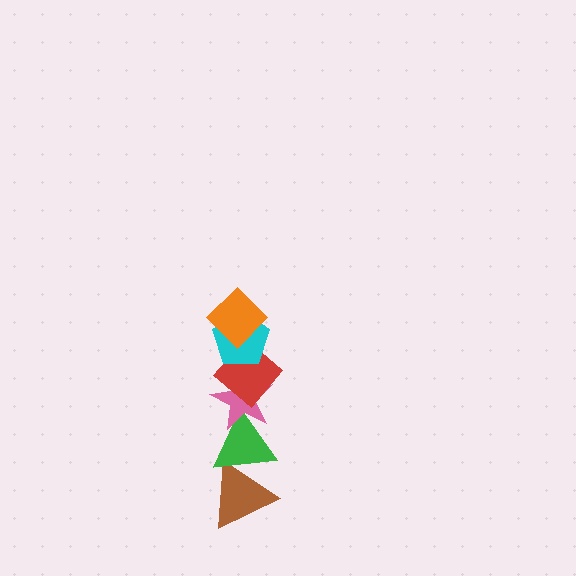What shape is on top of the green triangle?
The pink star is on top of the green triangle.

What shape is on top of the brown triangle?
The green triangle is on top of the brown triangle.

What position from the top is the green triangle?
The green triangle is 5th from the top.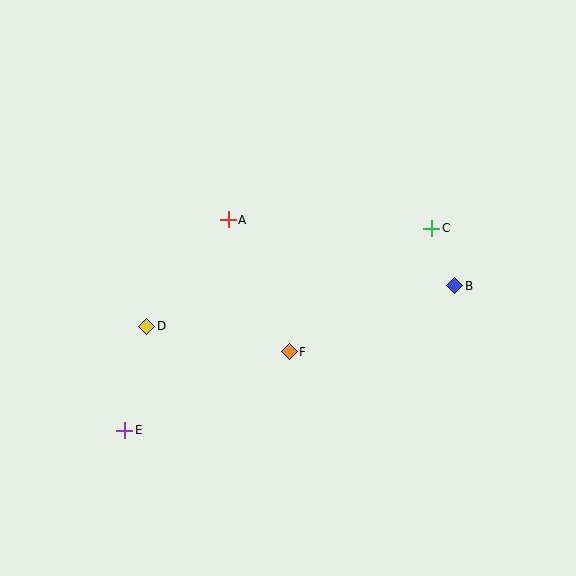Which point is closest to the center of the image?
Point F at (289, 352) is closest to the center.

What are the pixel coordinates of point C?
Point C is at (432, 228).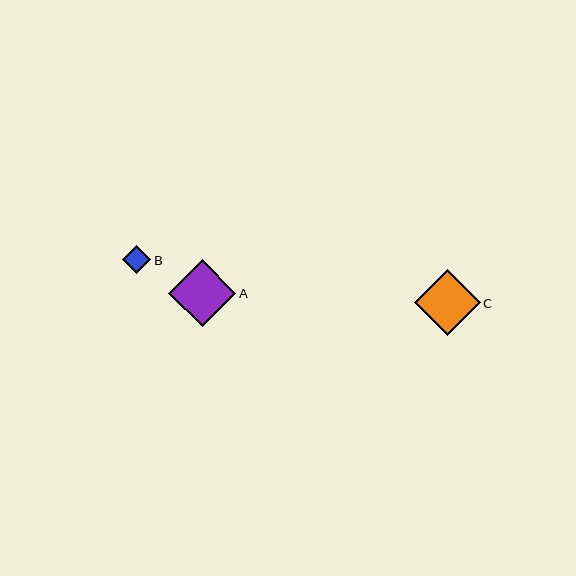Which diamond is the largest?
Diamond A is the largest with a size of approximately 67 pixels.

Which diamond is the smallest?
Diamond B is the smallest with a size of approximately 28 pixels.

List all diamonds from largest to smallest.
From largest to smallest: A, C, B.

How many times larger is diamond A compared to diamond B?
Diamond A is approximately 2.4 times the size of diamond B.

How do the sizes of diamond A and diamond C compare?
Diamond A and diamond C are approximately the same size.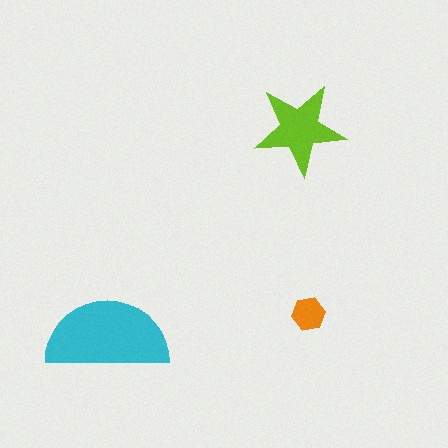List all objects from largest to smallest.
The cyan semicircle, the lime star, the orange hexagon.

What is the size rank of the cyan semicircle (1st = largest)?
1st.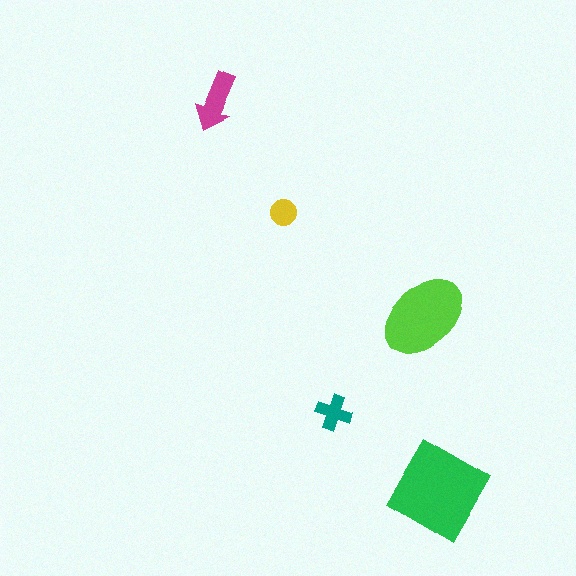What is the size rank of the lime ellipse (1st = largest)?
2nd.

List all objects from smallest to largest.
The yellow circle, the teal cross, the magenta arrow, the lime ellipse, the green diamond.